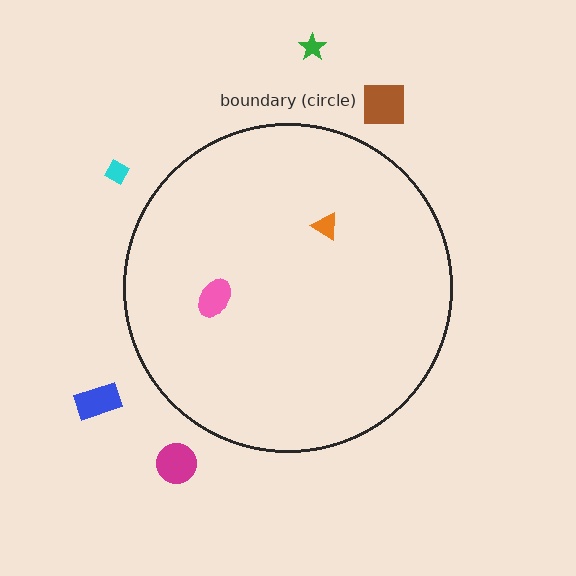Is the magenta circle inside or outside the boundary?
Outside.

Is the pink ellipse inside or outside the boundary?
Inside.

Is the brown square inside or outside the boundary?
Outside.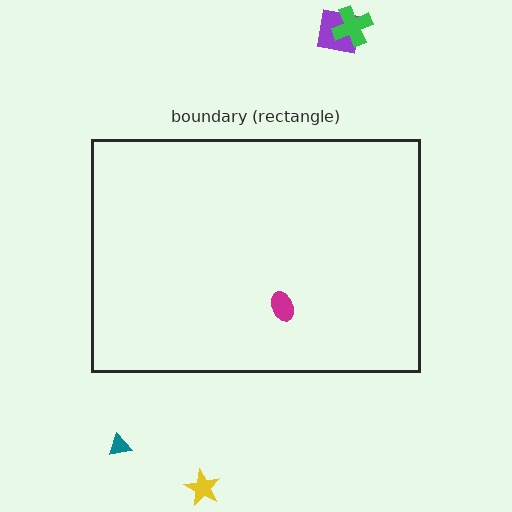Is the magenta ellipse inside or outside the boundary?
Inside.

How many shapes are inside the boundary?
1 inside, 4 outside.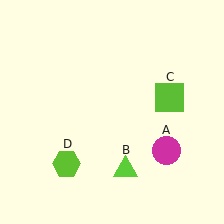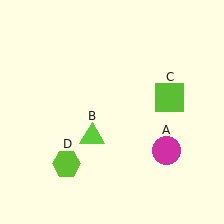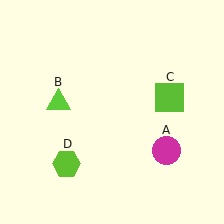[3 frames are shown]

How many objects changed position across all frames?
1 object changed position: lime triangle (object B).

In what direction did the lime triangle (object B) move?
The lime triangle (object B) moved up and to the left.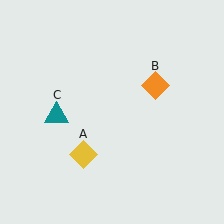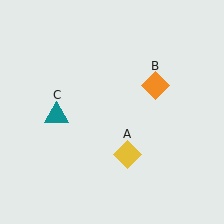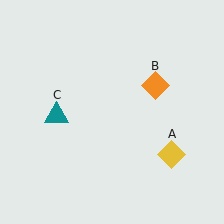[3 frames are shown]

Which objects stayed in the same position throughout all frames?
Orange diamond (object B) and teal triangle (object C) remained stationary.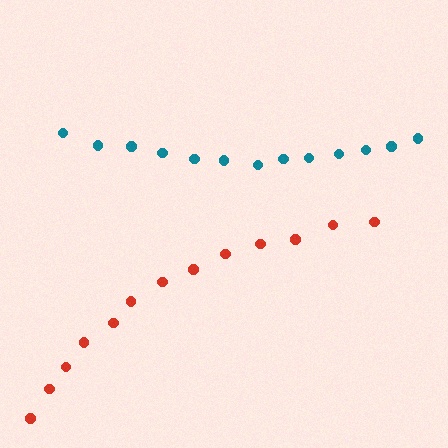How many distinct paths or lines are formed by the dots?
There are 2 distinct paths.